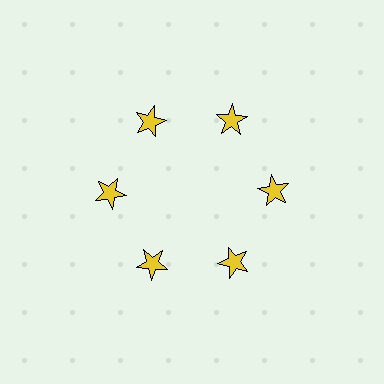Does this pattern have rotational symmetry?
Yes, this pattern has 6-fold rotational symmetry. It looks the same after rotating 60 degrees around the center.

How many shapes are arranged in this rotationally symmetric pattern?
There are 6 shapes, arranged in 6 groups of 1.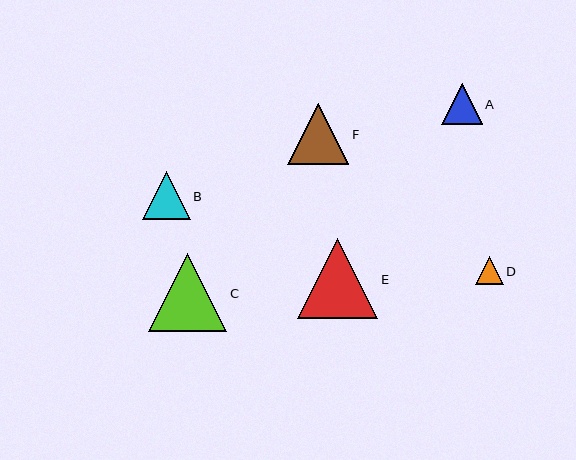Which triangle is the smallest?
Triangle D is the smallest with a size of approximately 28 pixels.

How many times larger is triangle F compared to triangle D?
Triangle F is approximately 2.2 times the size of triangle D.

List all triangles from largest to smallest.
From largest to smallest: E, C, F, B, A, D.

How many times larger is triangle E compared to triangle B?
Triangle E is approximately 1.7 times the size of triangle B.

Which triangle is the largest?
Triangle E is the largest with a size of approximately 80 pixels.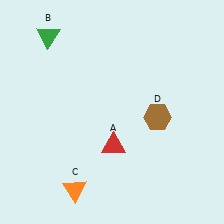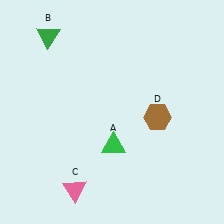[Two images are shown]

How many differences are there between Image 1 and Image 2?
There are 2 differences between the two images.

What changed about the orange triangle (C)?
In Image 1, C is orange. In Image 2, it changed to pink.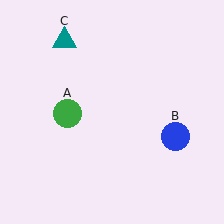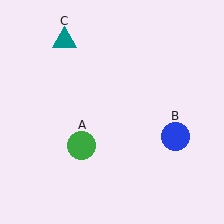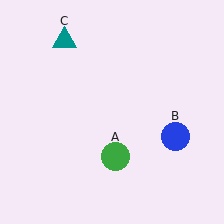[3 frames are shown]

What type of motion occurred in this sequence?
The green circle (object A) rotated counterclockwise around the center of the scene.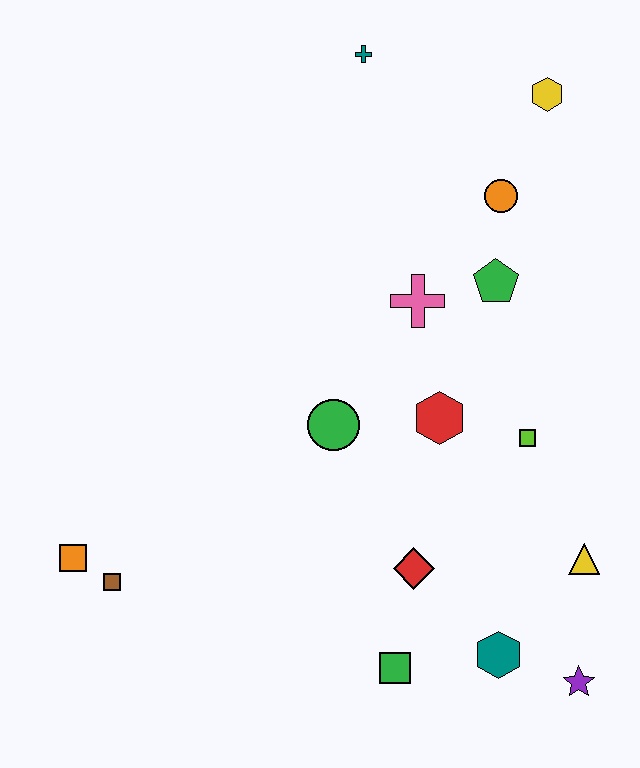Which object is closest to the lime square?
The red hexagon is closest to the lime square.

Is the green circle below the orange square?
No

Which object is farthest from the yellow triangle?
The teal cross is farthest from the yellow triangle.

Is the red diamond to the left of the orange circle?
Yes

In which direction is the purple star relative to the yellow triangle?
The purple star is below the yellow triangle.